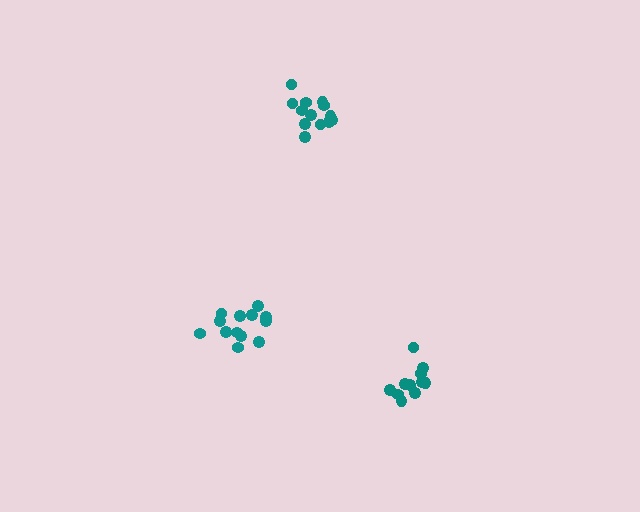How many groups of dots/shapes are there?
There are 3 groups.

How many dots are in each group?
Group 1: 13 dots, Group 2: 13 dots, Group 3: 11 dots (37 total).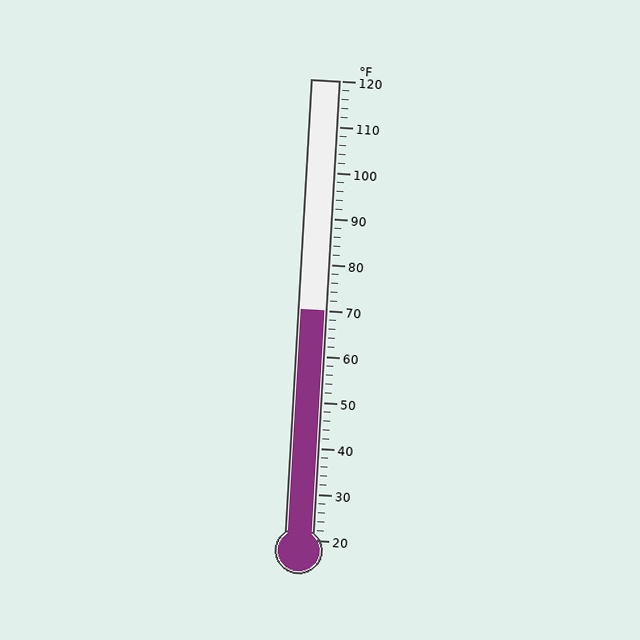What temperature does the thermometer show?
The thermometer shows approximately 70°F.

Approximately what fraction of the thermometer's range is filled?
The thermometer is filled to approximately 50% of its range.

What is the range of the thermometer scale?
The thermometer scale ranges from 20°F to 120°F.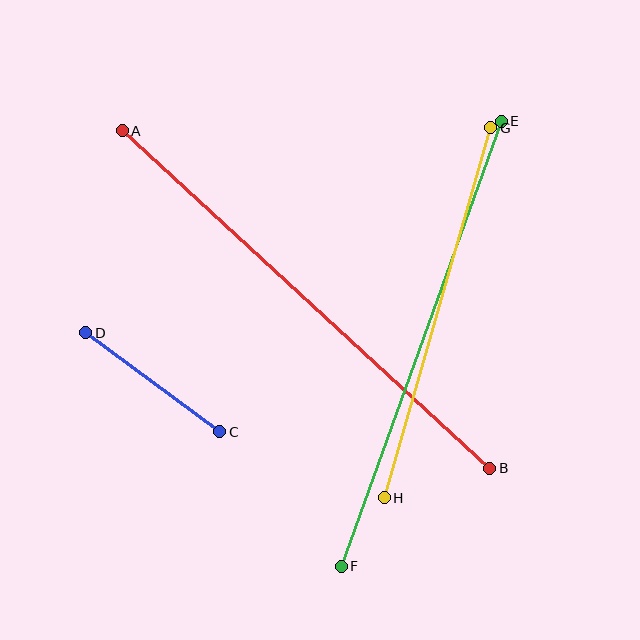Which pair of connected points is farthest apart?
Points A and B are farthest apart.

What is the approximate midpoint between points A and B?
The midpoint is at approximately (306, 300) pixels.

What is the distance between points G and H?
The distance is approximately 385 pixels.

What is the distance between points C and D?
The distance is approximately 167 pixels.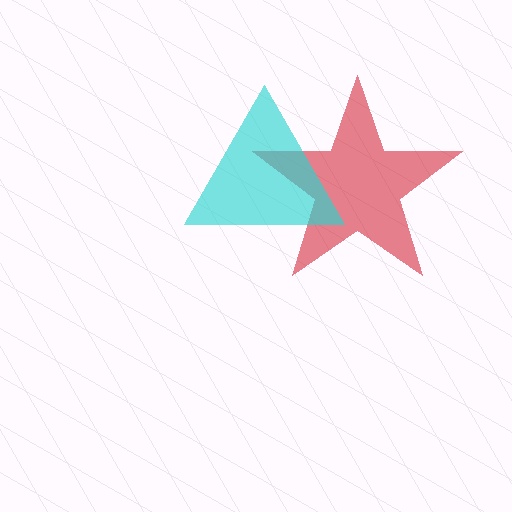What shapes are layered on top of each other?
The layered shapes are: a red star, a cyan triangle.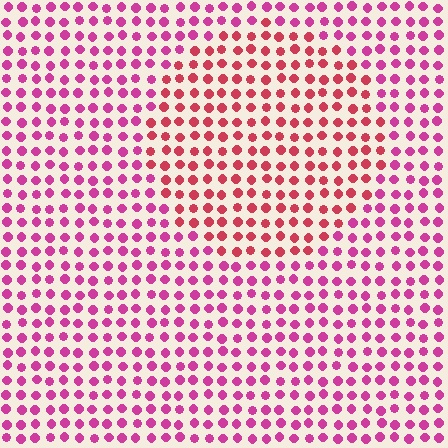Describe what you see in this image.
The image is filled with small magenta elements in a uniform arrangement. A circle-shaped region is visible where the elements are tinted to a slightly different hue, forming a subtle color boundary.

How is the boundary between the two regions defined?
The boundary is defined purely by a slight shift in hue (about 30 degrees). Spacing, size, and orientation are identical on both sides.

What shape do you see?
I see a circle.